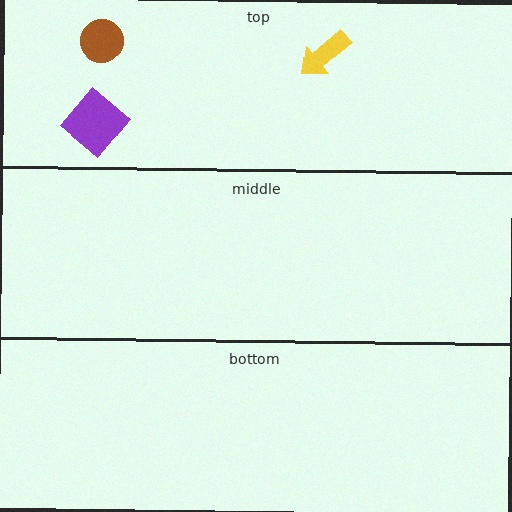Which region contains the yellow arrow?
The top region.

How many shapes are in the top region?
3.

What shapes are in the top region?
The yellow arrow, the brown circle, the purple diamond.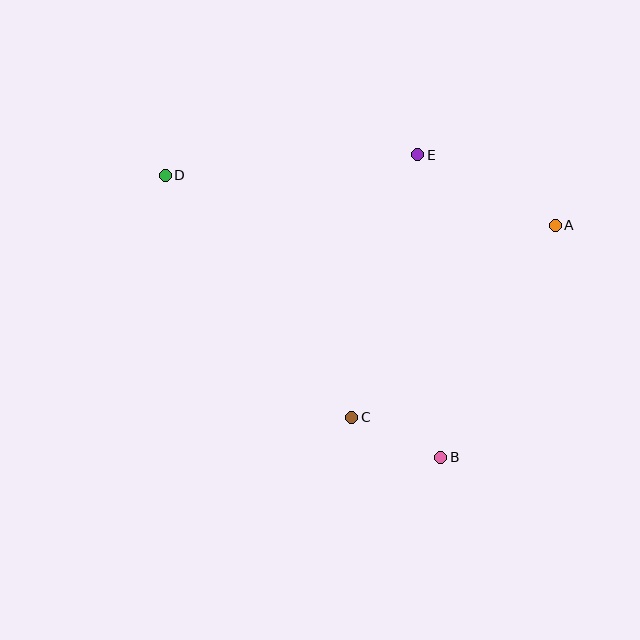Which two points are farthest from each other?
Points B and D are farthest from each other.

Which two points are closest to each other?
Points B and C are closest to each other.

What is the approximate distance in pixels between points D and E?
The distance between D and E is approximately 253 pixels.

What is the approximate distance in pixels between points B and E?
The distance between B and E is approximately 303 pixels.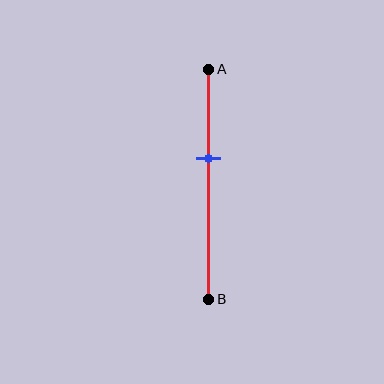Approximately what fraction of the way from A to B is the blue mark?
The blue mark is approximately 40% of the way from A to B.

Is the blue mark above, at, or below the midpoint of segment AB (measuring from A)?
The blue mark is above the midpoint of segment AB.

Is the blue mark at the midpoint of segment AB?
No, the mark is at about 40% from A, not at the 50% midpoint.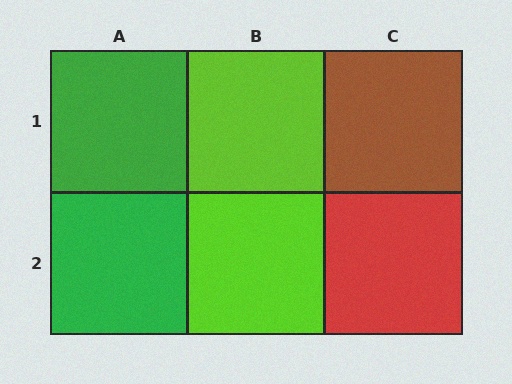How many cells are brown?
1 cell is brown.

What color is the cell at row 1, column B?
Lime.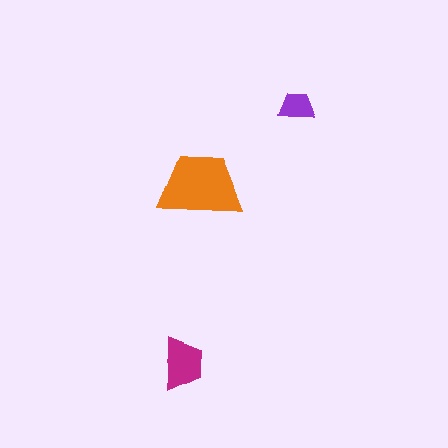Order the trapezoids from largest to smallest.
the orange one, the magenta one, the purple one.